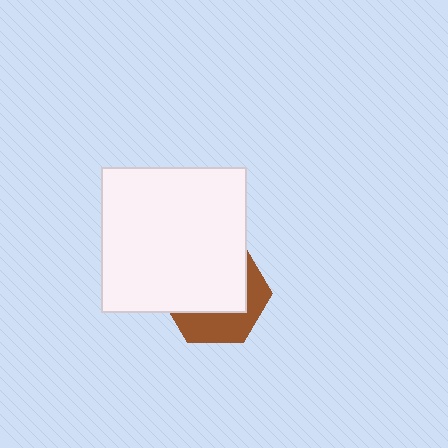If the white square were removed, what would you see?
You would see the complete brown hexagon.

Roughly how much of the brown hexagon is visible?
A small part of it is visible (roughly 37%).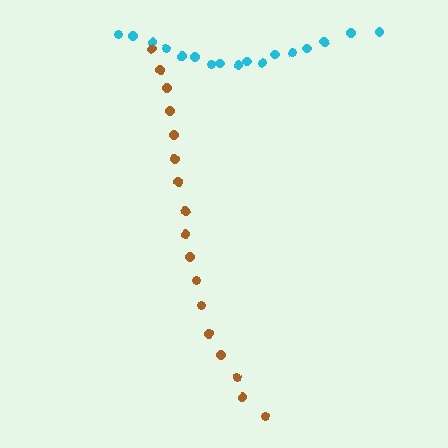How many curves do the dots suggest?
There are 2 distinct paths.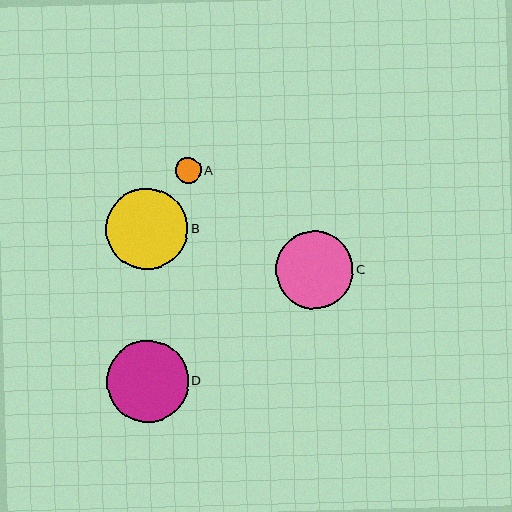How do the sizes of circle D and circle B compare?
Circle D and circle B are approximately the same size.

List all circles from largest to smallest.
From largest to smallest: D, B, C, A.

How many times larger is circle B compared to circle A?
Circle B is approximately 3.2 times the size of circle A.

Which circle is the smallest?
Circle A is the smallest with a size of approximately 25 pixels.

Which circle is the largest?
Circle D is the largest with a size of approximately 82 pixels.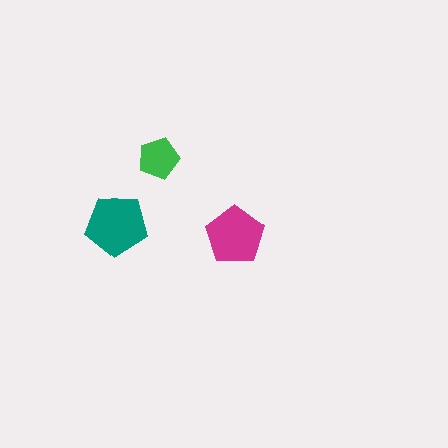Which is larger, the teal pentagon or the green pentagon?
The teal one.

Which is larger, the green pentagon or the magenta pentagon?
The magenta one.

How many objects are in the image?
There are 3 objects in the image.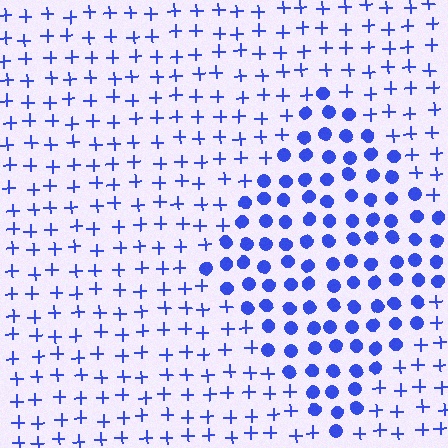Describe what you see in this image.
The image is filled with small blue elements arranged in a uniform grid. A diamond-shaped region contains circles, while the surrounding area contains plus signs. The boundary is defined purely by the change in element shape.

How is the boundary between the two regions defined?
The boundary is defined by a change in element shape: circles inside vs. plus signs outside. All elements share the same color and spacing.